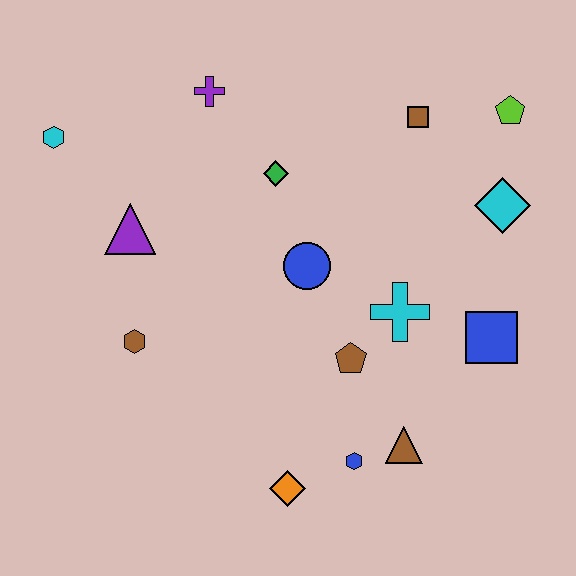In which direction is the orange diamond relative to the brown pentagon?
The orange diamond is below the brown pentagon.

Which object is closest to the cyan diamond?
The lime pentagon is closest to the cyan diamond.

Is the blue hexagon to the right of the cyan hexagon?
Yes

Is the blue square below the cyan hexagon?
Yes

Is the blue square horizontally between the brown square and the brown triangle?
No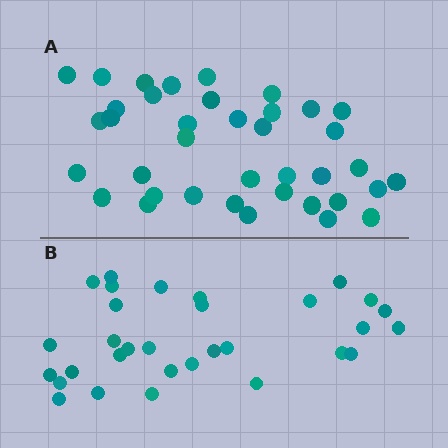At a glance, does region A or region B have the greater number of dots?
Region A (the top region) has more dots.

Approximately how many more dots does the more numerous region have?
Region A has roughly 8 or so more dots than region B.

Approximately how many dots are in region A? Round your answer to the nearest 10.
About 40 dots. (The exact count is 38, which rounds to 40.)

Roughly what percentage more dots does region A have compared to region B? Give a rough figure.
About 25% more.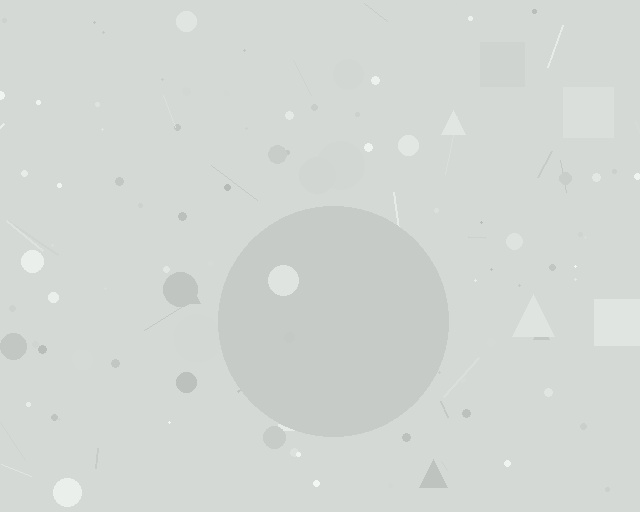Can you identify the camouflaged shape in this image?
The camouflaged shape is a circle.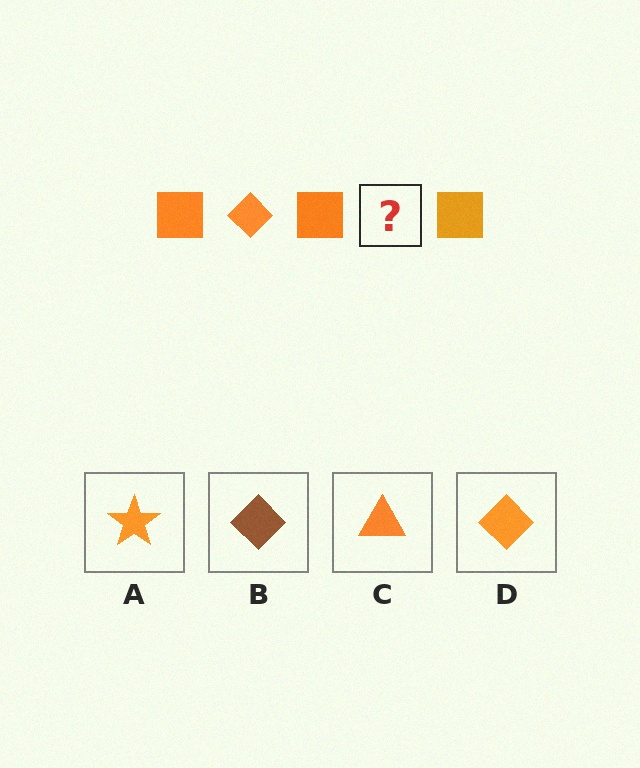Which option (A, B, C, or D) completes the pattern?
D.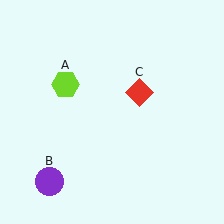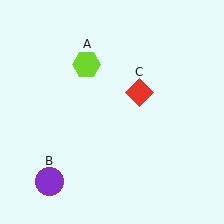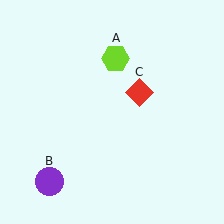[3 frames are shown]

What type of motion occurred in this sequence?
The lime hexagon (object A) rotated clockwise around the center of the scene.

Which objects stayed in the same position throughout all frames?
Purple circle (object B) and red diamond (object C) remained stationary.